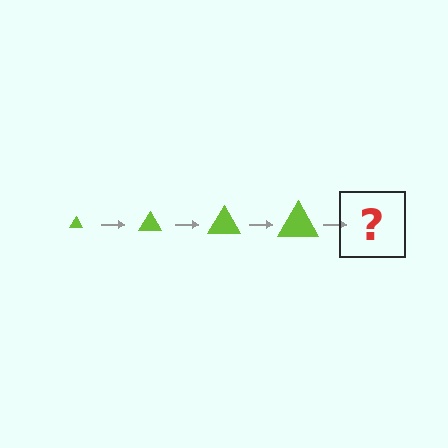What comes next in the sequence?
The next element should be a lime triangle, larger than the previous one.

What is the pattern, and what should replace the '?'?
The pattern is that the triangle gets progressively larger each step. The '?' should be a lime triangle, larger than the previous one.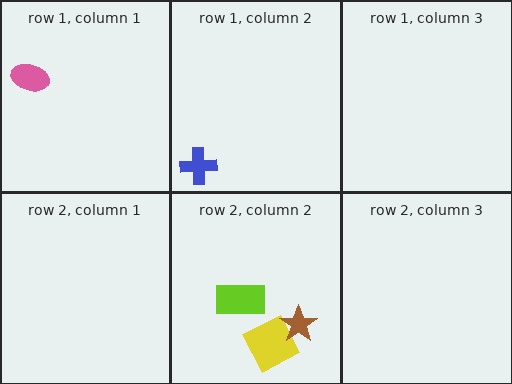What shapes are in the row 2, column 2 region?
The yellow diamond, the lime rectangle, the brown star.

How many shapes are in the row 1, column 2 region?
1.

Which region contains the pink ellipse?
The row 1, column 1 region.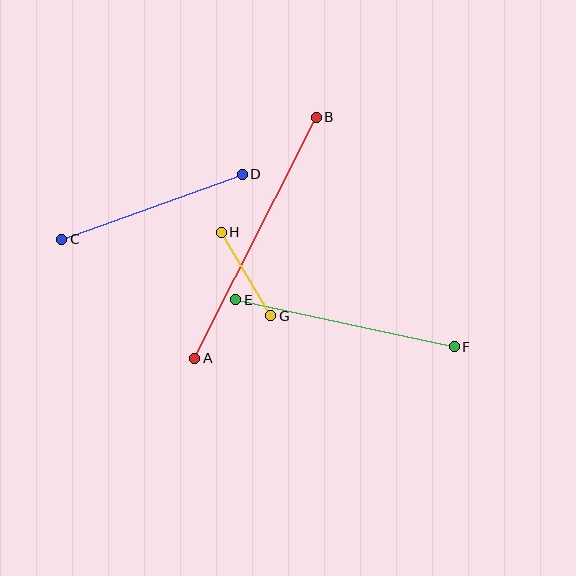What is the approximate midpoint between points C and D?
The midpoint is at approximately (152, 207) pixels.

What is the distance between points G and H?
The distance is approximately 97 pixels.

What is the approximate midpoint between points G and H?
The midpoint is at approximately (246, 274) pixels.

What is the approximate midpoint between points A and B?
The midpoint is at approximately (256, 238) pixels.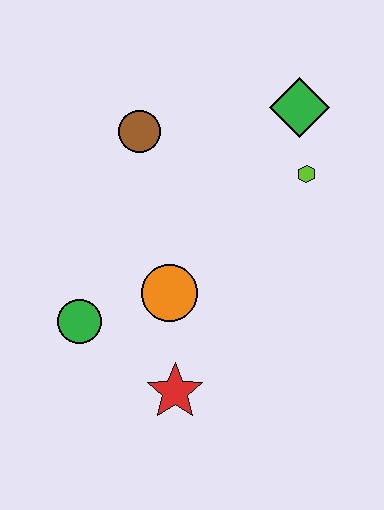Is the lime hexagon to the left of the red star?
No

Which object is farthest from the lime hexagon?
The green circle is farthest from the lime hexagon.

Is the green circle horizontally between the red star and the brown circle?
No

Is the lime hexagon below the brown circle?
Yes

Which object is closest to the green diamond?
The lime hexagon is closest to the green diamond.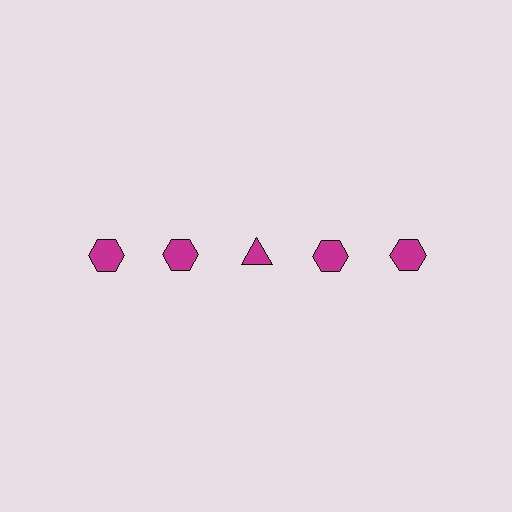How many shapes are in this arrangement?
There are 5 shapes arranged in a grid pattern.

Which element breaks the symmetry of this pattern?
The magenta triangle in the top row, center column breaks the symmetry. All other shapes are magenta hexagons.